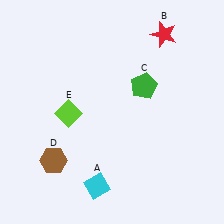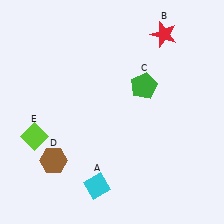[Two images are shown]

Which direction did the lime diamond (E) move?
The lime diamond (E) moved left.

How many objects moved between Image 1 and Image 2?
1 object moved between the two images.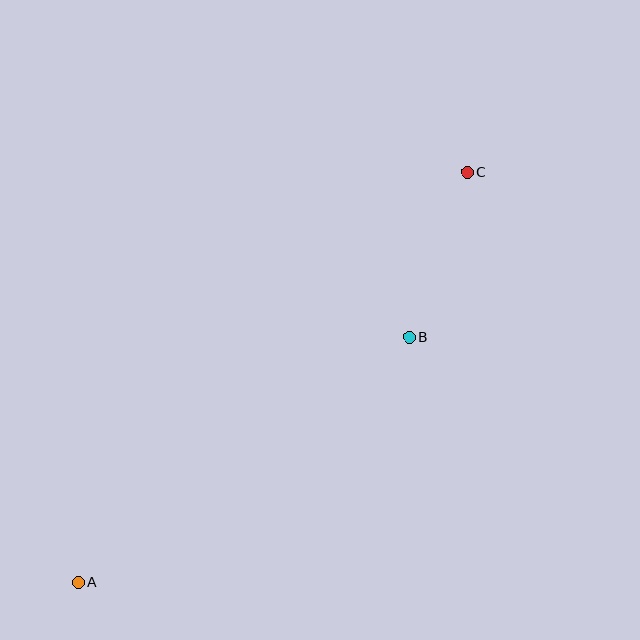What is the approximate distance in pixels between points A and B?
The distance between A and B is approximately 412 pixels.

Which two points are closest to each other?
Points B and C are closest to each other.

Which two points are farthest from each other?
Points A and C are farthest from each other.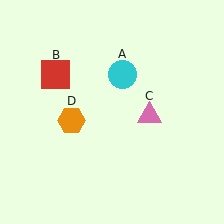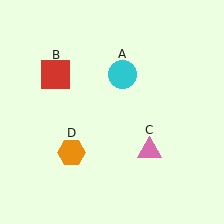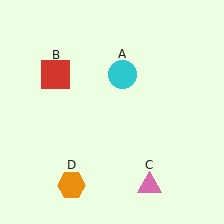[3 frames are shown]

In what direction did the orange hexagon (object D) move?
The orange hexagon (object D) moved down.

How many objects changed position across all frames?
2 objects changed position: pink triangle (object C), orange hexagon (object D).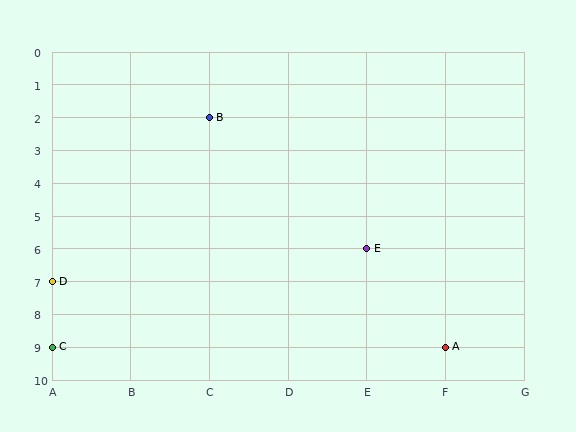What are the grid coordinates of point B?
Point B is at grid coordinates (C, 2).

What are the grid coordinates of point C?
Point C is at grid coordinates (A, 9).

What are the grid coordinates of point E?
Point E is at grid coordinates (E, 6).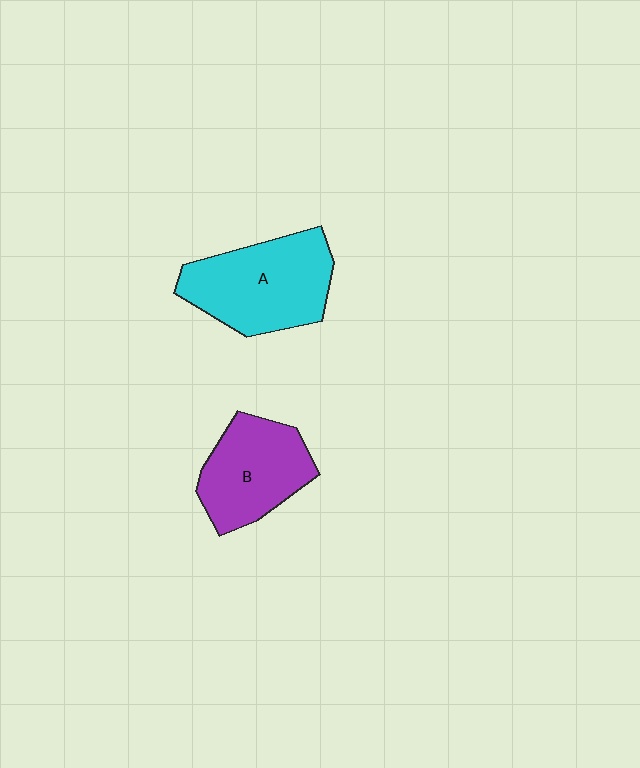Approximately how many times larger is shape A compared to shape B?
Approximately 1.2 times.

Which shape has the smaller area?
Shape B (purple).